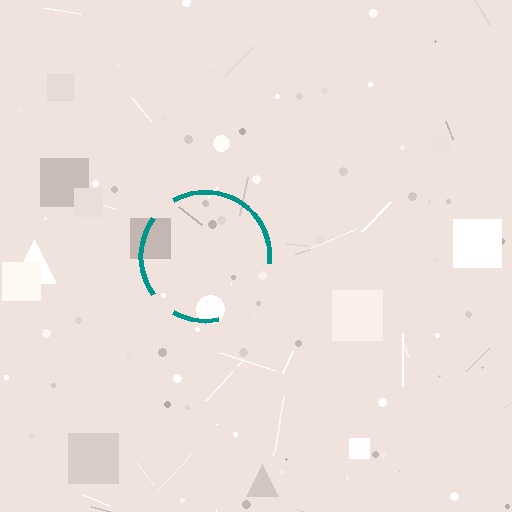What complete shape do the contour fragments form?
The contour fragments form a circle.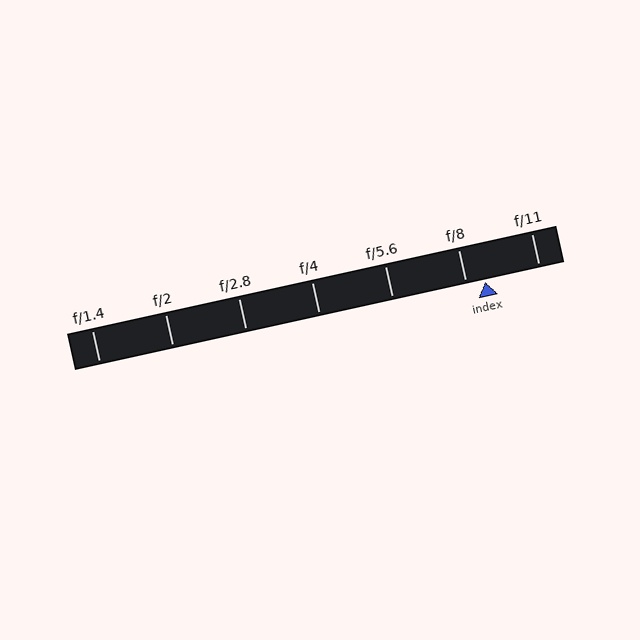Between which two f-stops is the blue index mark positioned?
The index mark is between f/8 and f/11.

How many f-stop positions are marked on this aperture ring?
There are 7 f-stop positions marked.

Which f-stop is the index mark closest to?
The index mark is closest to f/8.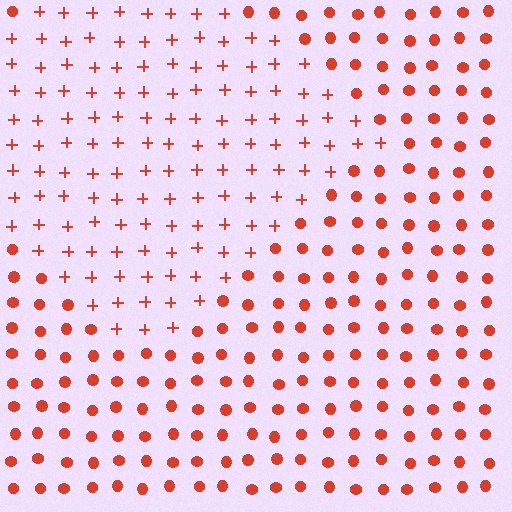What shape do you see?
I see a diamond.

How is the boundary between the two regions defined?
The boundary is defined by a change in element shape: plus signs inside vs. circles outside. All elements share the same color and spacing.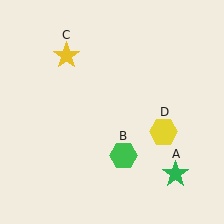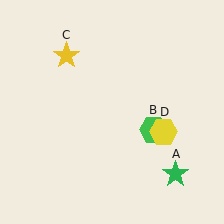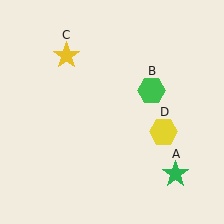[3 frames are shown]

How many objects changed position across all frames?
1 object changed position: green hexagon (object B).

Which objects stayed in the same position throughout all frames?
Green star (object A) and yellow star (object C) and yellow hexagon (object D) remained stationary.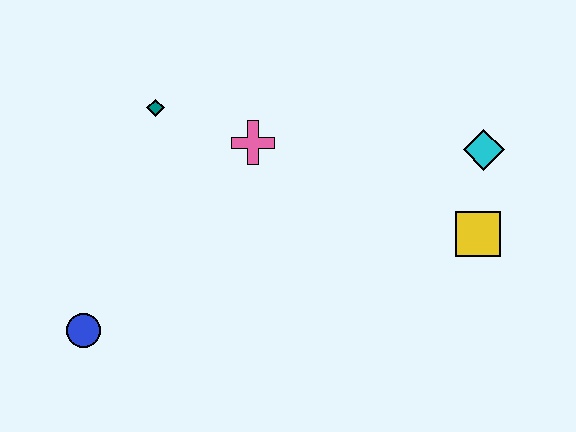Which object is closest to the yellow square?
The cyan diamond is closest to the yellow square.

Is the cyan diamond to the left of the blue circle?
No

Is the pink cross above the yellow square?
Yes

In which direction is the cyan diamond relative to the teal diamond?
The cyan diamond is to the right of the teal diamond.